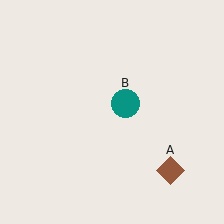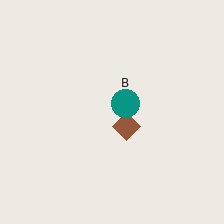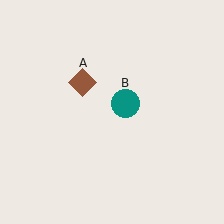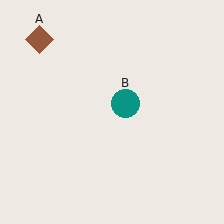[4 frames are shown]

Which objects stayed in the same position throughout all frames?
Teal circle (object B) remained stationary.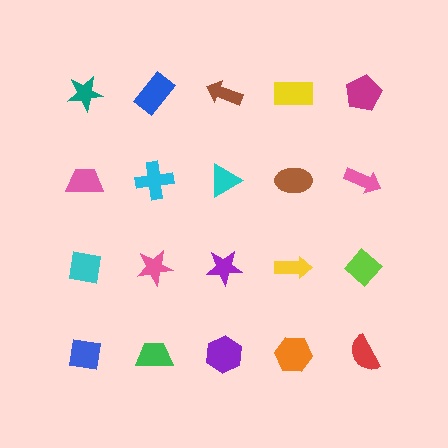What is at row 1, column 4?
A yellow rectangle.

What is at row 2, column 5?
A pink arrow.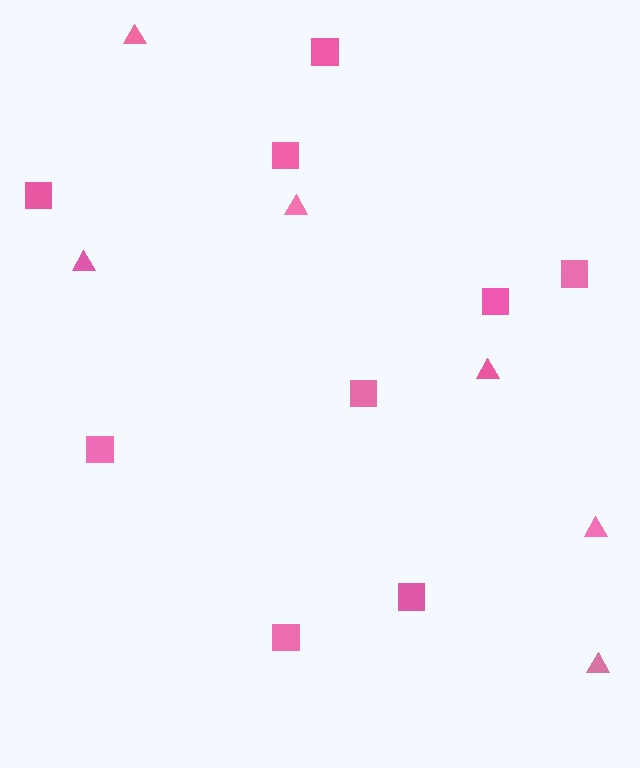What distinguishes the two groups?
There are 2 groups: one group of squares (9) and one group of triangles (6).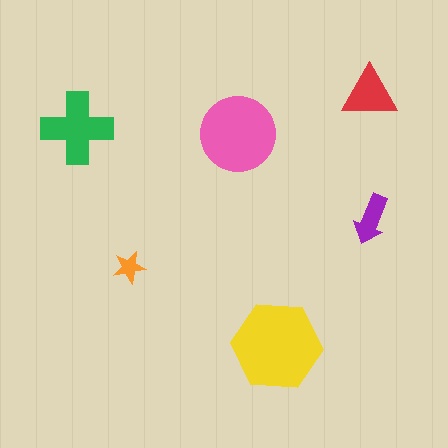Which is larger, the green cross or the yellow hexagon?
The yellow hexagon.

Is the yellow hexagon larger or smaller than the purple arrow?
Larger.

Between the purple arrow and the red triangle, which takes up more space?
The red triangle.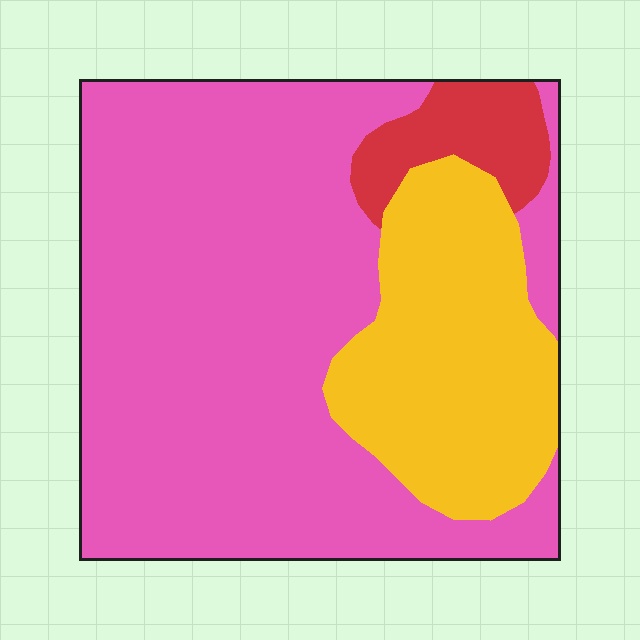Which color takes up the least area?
Red, at roughly 5%.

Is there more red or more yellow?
Yellow.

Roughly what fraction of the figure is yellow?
Yellow takes up about one quarter (1/4) of the figure.